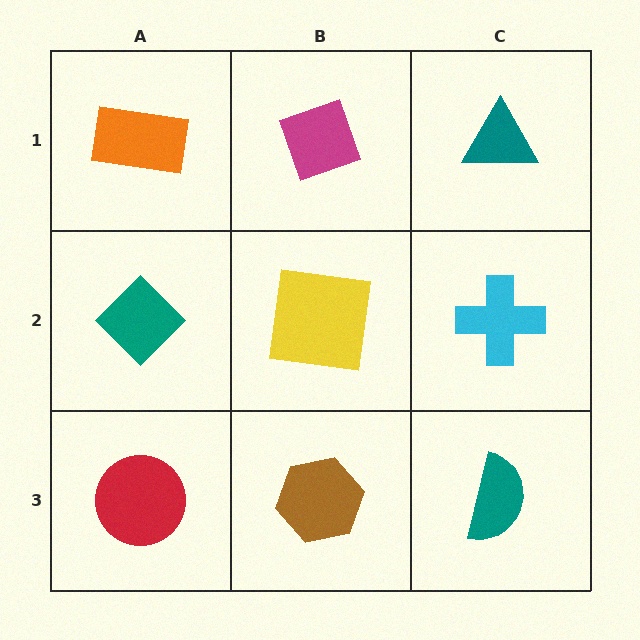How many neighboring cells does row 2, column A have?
3.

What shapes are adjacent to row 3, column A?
A teal diamond (row 2, column A), a brown hexagon (row 3, column B).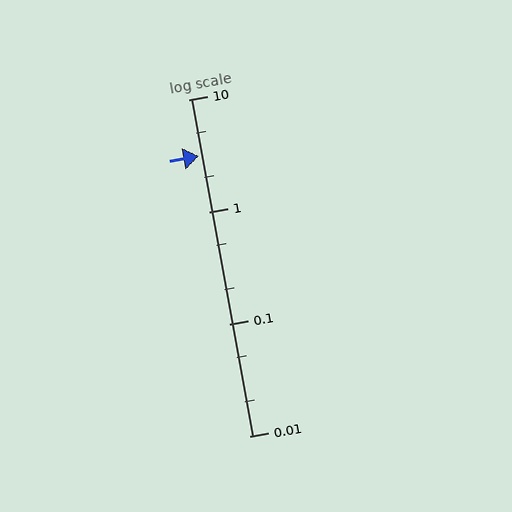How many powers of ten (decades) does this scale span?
The scale spans 3 decades, from 0.01 to 10.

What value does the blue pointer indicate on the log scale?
The pointer indicates approximately 3.1.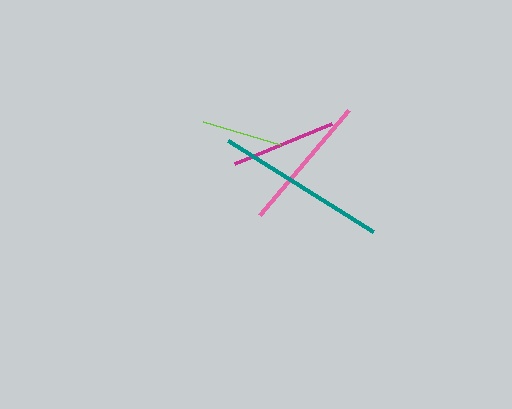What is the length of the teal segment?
The teal segment is approximately 170 pixels long.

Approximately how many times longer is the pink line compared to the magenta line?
The pink line is approximately 1.3 times the length of the magenta line.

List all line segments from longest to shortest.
From longest to shortest: teal, pink, magenta, lime.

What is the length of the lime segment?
The lime segment is approximately 80 pixels long.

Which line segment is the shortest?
The lime line is the shortest at approximately 80 pixels.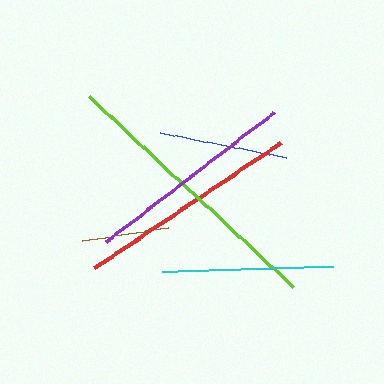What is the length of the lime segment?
The lime segment is approximately 279 pixels long.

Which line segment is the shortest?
The brown line is the shortest at approximately 87 pixels.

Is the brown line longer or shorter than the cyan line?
The cyan line is longer than the brown line.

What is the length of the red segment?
The red segment is approximately 224 pixels long.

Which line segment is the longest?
The lime line is the longest at approximately 279 pixels.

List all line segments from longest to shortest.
From longest to shortest: lime, red, purple, cyan, blue, brown.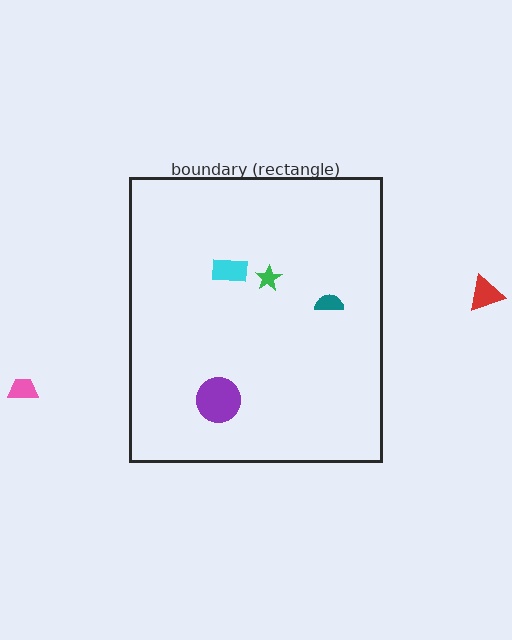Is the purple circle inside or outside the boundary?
Inside.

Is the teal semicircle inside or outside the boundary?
Inside.